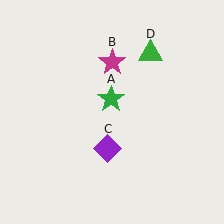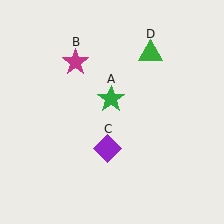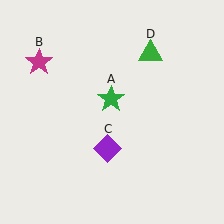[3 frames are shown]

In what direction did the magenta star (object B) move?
The magenta star (object B) moved left.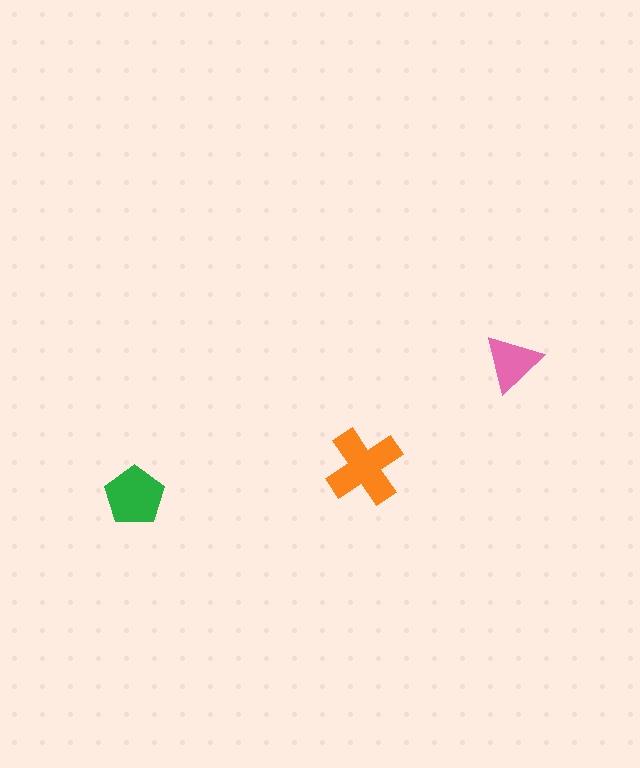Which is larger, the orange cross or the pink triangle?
The orange cross.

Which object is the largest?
The orange cross.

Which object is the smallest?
The pink triangle.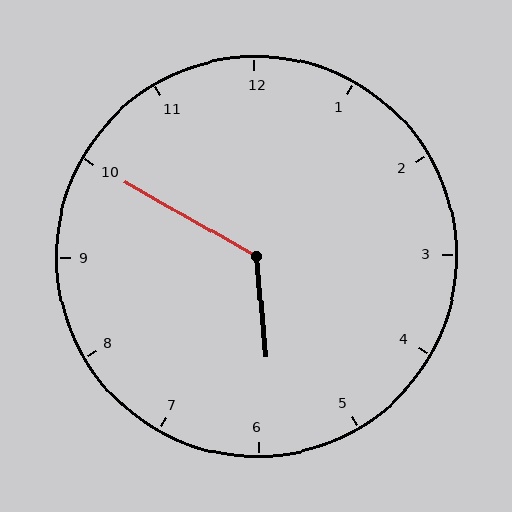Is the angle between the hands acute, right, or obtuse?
It is obtuse.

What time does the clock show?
5:50.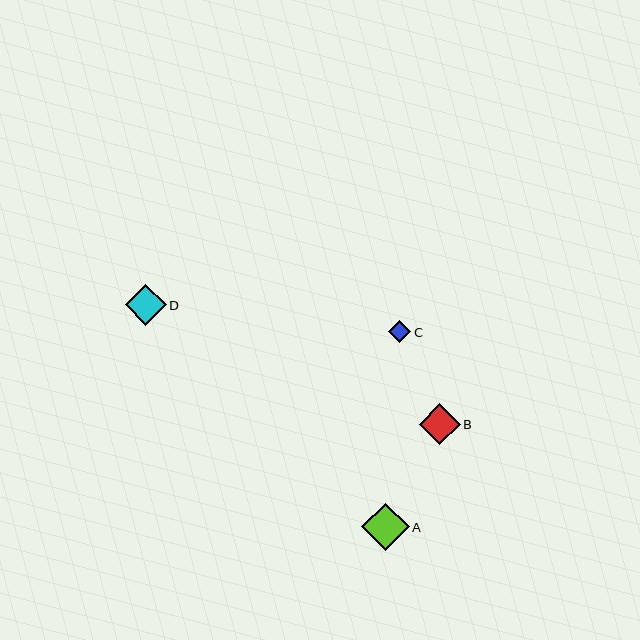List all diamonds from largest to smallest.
From largest to smallest: A, D, B, C.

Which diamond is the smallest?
Diamond C is the smallest with a size of approximately 22 pixels.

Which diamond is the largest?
Diamond A is the largest with a size of approximately 47 pixels.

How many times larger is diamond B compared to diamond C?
Diamond B is approximately 1.8 times the size of diamond C.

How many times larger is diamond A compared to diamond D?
Diamond A is approximately 1.2 times the size of diamond D.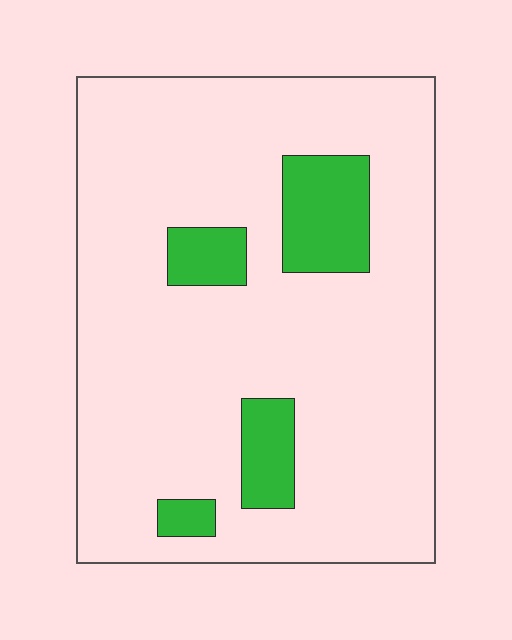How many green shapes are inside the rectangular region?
4.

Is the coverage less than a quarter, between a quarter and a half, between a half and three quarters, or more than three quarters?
Less than a quarter.